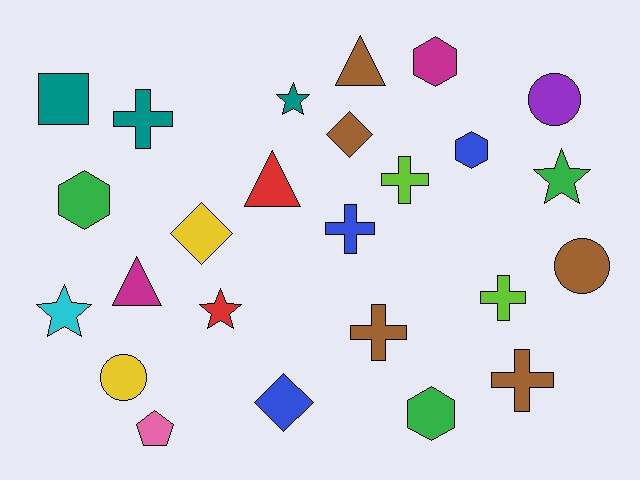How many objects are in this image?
There are 25 objects.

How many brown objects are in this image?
There are 5 brown objects.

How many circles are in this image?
There are 3 circles.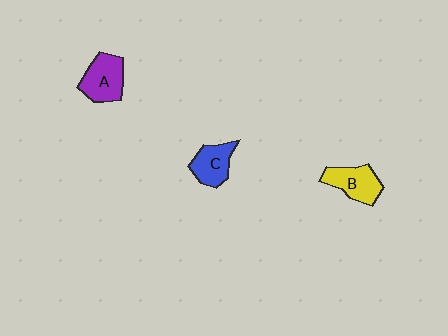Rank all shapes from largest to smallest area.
From largest to smallest: A (purple), B (yellow), C (blue).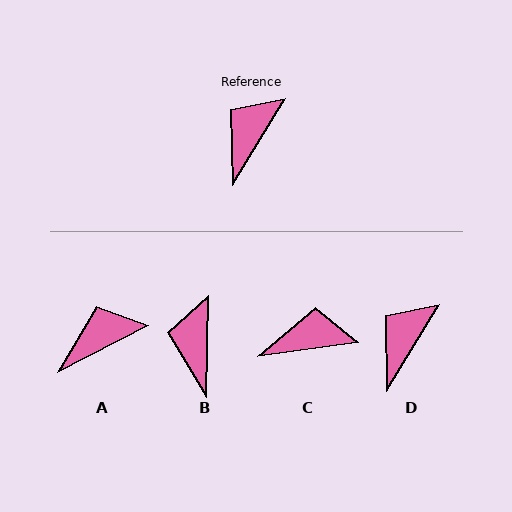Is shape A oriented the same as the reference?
No, it is off by about 31 degrees.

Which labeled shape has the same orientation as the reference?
D.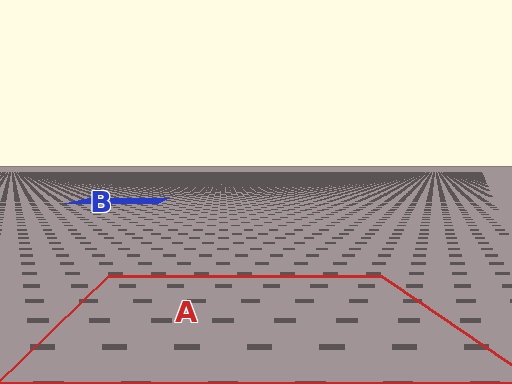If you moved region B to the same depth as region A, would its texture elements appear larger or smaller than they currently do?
They would appear larger. At a closer depth, the same texture elements are projected at a bigger on-screen size.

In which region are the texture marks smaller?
The texture marks are smaller in region B, because it is farther away.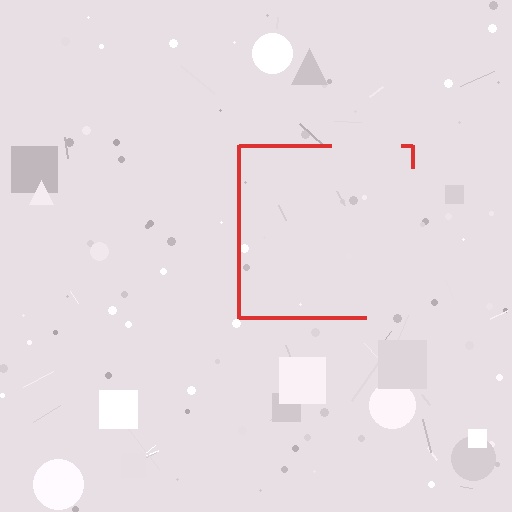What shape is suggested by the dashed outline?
The dashed outline suggests a square.